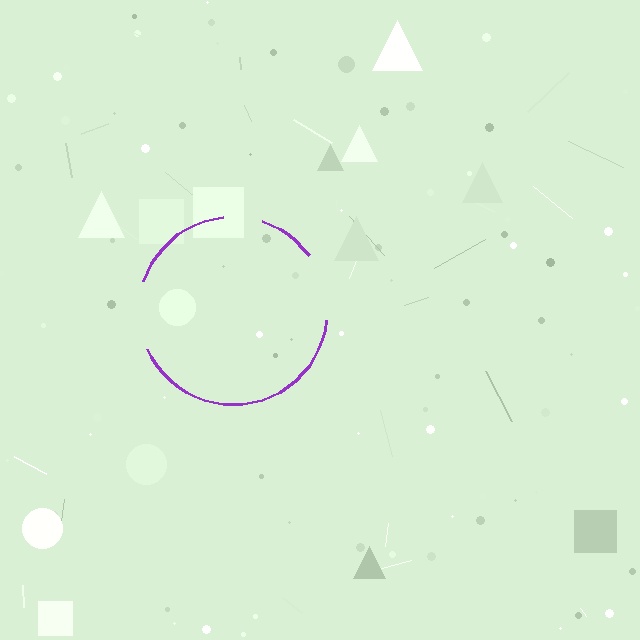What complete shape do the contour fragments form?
The contour fragments form a circle.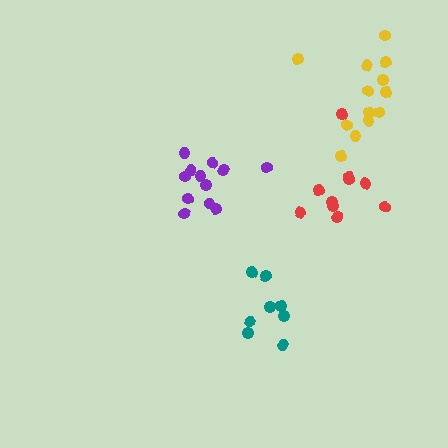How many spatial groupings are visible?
There are 4 spatial groupings.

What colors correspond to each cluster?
The clusters are colored: teal, purple, yellow, red.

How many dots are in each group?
Group 1: 8 dots, Group 2: 12 dots, Group 3: 13 dots, Group 4: 10 dots (43 total).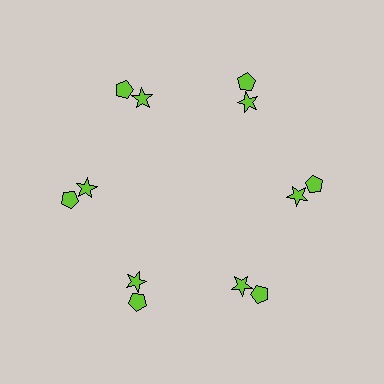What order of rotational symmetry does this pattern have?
This pattern has 6-fold rotational symmetry.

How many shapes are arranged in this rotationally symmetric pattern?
There are 12 shapes, arranged in 6 groups of 2.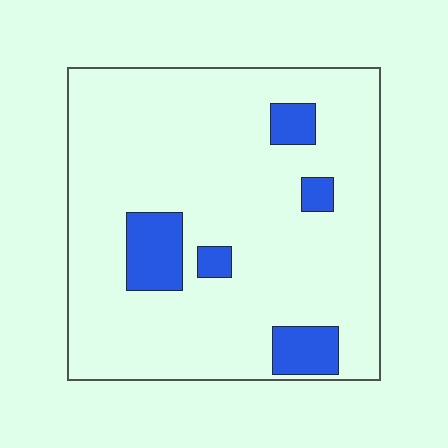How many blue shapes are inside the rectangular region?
5.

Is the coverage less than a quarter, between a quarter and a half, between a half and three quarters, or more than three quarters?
Less than a quarter.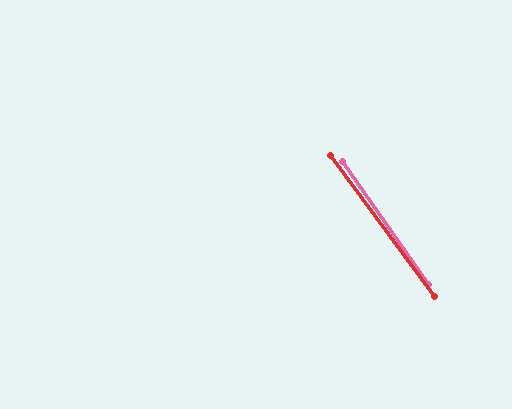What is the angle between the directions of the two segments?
Approximately 1 degree.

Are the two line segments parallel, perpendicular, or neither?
Parallel — their directions differ by only 1.5°.